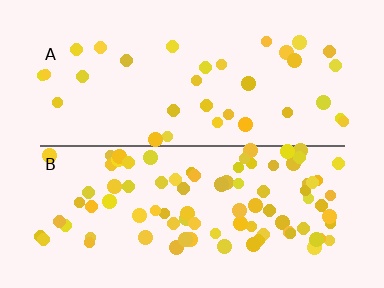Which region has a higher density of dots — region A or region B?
B (the bottom).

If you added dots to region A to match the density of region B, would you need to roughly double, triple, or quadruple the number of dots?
Approximately triple.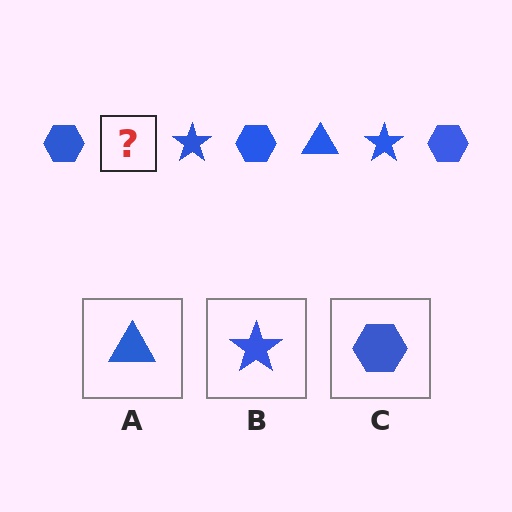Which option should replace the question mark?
Option A.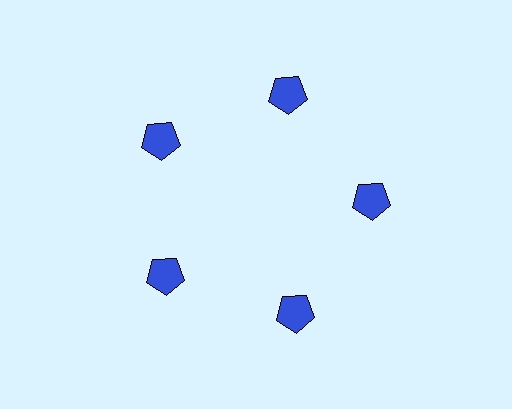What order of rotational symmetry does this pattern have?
This pattern has 5-fold rotational symmetry.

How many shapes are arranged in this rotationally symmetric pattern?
There are 5 shapes, arranged in 5 groups of 1.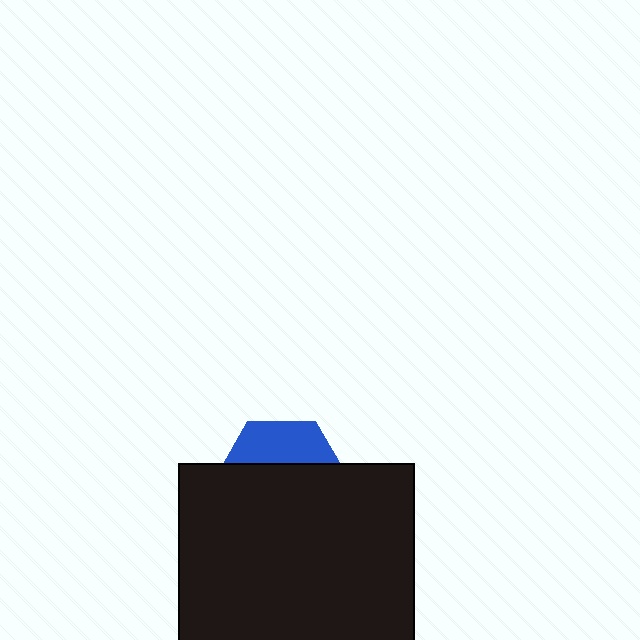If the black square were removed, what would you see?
You would see the complete blue hexagon.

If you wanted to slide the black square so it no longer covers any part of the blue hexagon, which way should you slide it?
Slide it down — that is the most direct way to separate the two shapes.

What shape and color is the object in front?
The object in front is a black square.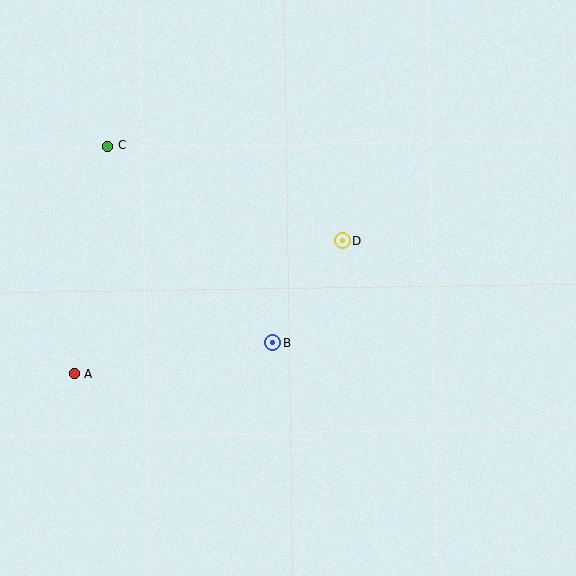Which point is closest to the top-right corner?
Point D is closest to the top-right corner.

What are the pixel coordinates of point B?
Point B is at (273, 343).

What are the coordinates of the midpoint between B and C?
The midpoint between B and C is at (190, 244).